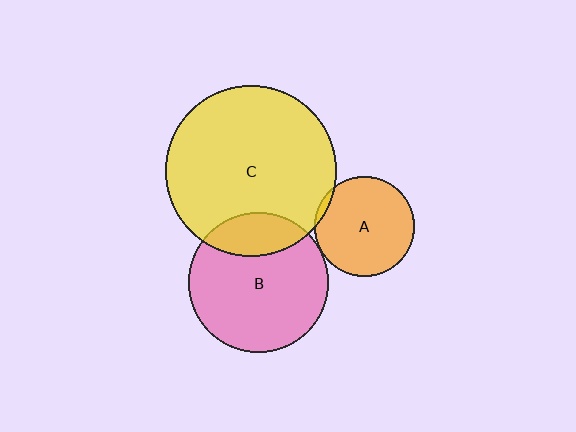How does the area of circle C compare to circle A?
Approximately 2.9 times.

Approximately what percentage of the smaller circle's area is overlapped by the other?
Approximately 5%.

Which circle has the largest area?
Circle C (yellow).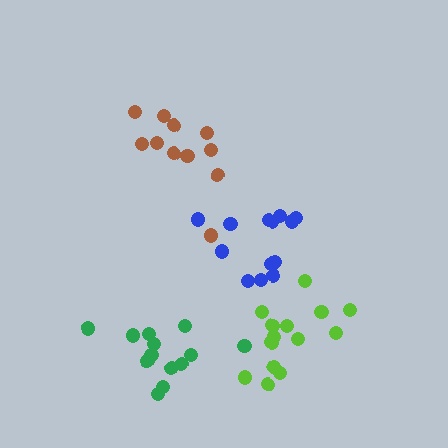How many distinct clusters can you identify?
There are 4 distinct clusters.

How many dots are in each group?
Group 1: 13 dots, Group 2: 14 dots, Group 3: 13 dots, Group 4: 11 dots (51 total).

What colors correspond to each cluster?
The clusters are colored: blue, lime, green, brown.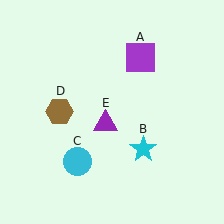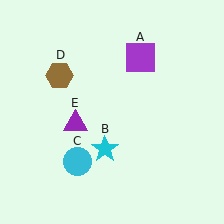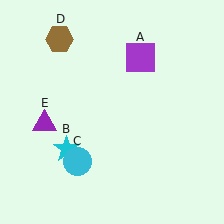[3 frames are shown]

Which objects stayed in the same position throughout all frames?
Purple square (object A) and cyan circle (object C) remained stationary.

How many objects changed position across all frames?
3 objects changed position: cyan star (object B), brown hexagon (object D), purple triangle (object E).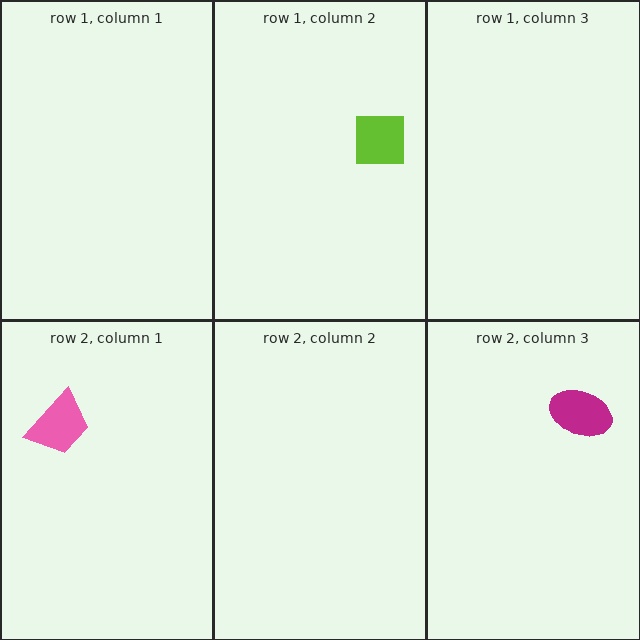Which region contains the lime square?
The row 1, column 2 region.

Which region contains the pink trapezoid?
The row 2, column 1 region.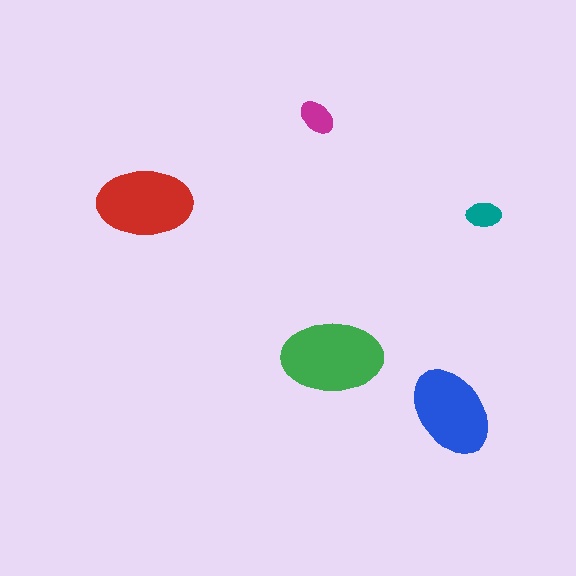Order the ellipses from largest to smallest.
the green one, the red one, the blue one, the magenta one, the teal one.